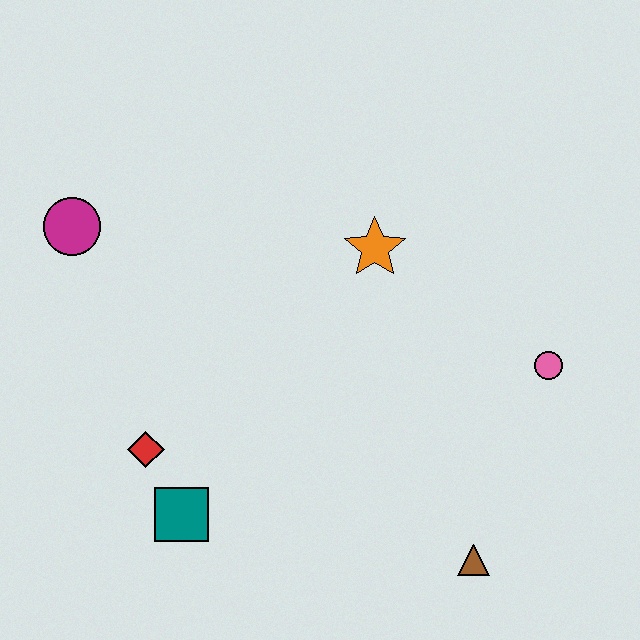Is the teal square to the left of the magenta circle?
No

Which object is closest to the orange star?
The pink circle is closest to the orange star.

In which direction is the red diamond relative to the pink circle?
The red diamond is to the left of the pink circle.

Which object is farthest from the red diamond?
The pink circle is farthest from the red diamond.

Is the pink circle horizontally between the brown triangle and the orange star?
No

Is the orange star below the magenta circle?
Yes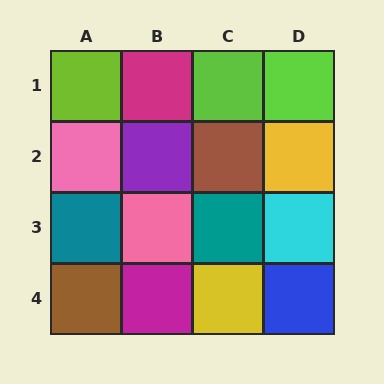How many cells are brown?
2 cells are brown.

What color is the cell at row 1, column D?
Lime.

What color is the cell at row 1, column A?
Lime.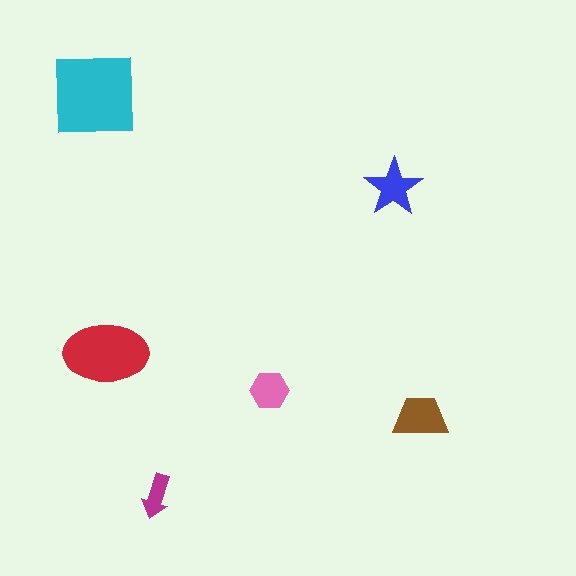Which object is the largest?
The cyan square.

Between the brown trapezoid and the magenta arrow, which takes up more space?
The brown trapezoid.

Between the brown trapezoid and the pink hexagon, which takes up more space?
The brown trapezoid.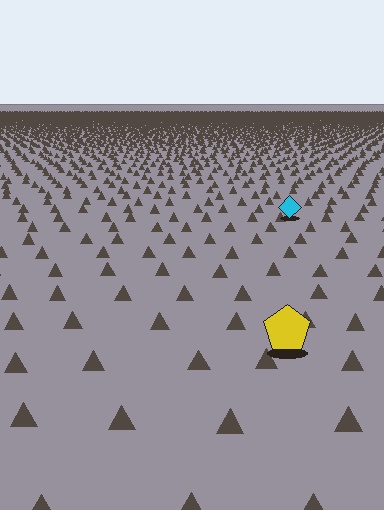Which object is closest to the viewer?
The yellow pentagon is closest. The texture marks near it are larger and more spread out.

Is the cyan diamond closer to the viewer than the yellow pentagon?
No. The yellow pentagon is closer — you can tell from the texture gradient: the ground texture is coarser near it.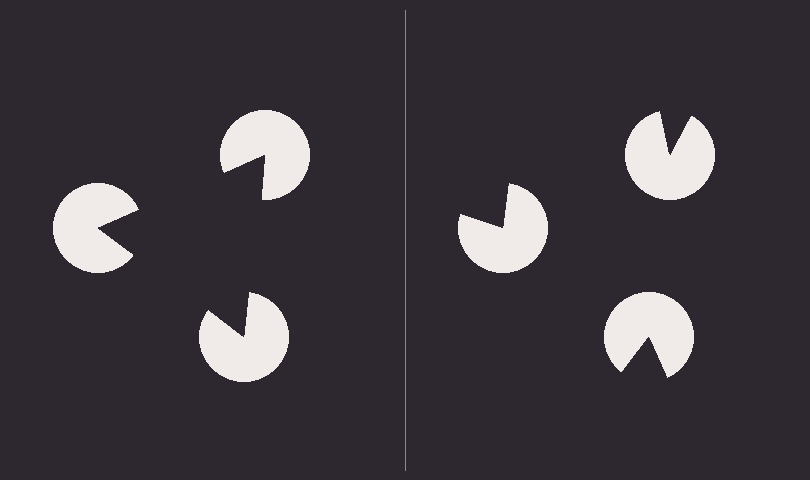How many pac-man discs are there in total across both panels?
6 — 3 on each side.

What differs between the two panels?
The pac-man discs are positioned identically on both sides; only the wedge orientations differ. On the left they align to a triangle; on the right they are misaligned.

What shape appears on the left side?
An illusory triangle.